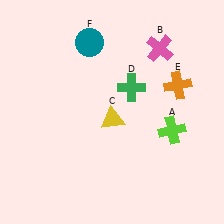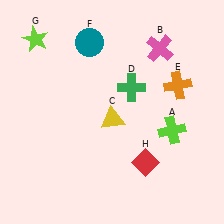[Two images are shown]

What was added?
A lime star (G), a red diamond (H) were added in Image 2.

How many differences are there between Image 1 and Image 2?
There are 2 differences between the two images.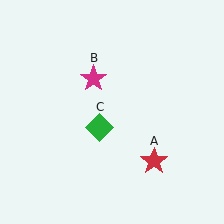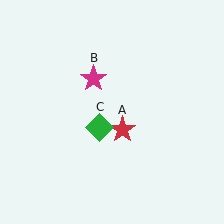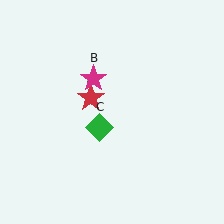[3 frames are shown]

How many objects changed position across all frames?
1 object changed position: red star (object A).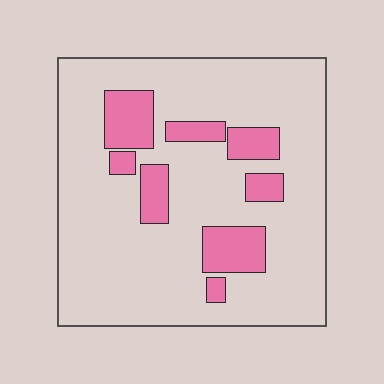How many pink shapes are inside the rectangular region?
8.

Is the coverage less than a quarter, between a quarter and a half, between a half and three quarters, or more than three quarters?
Less than a quarter.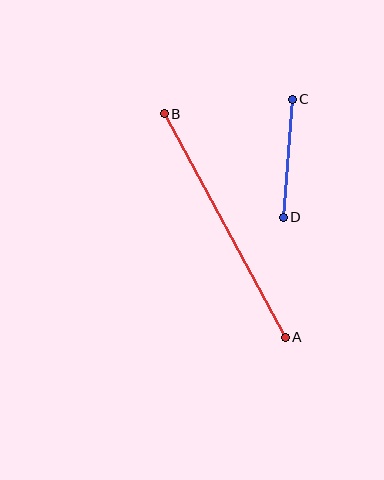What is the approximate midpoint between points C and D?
The midpoint is at approximately (288, 158) pixels.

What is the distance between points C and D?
The distance is approximately 118 pixels.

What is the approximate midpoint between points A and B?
The midpoint is at approximately (225, 225) pixels.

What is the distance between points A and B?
The distance is approximately 255 pixels.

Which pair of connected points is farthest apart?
Points A and B are farthest apart.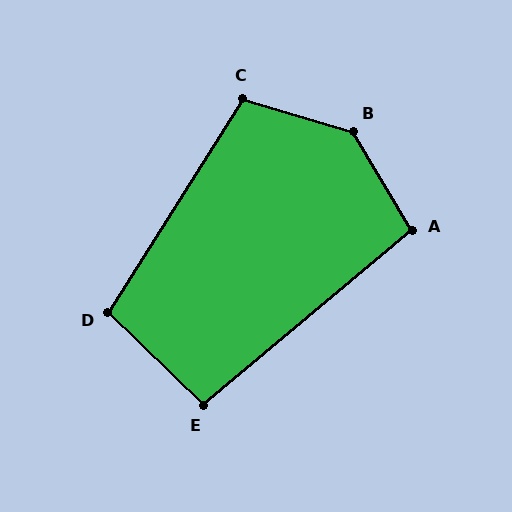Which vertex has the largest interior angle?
B, at approximately 137 degrees.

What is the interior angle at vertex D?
Approximately 102 degrees (obtuse).